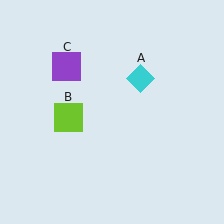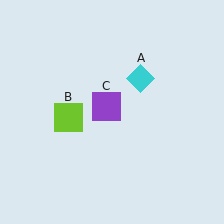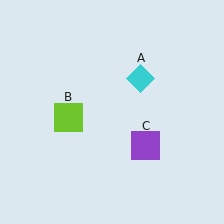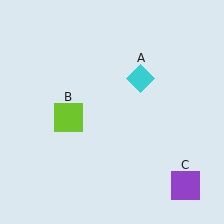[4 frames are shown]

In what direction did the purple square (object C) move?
The purple square (object C) moved down and to the right.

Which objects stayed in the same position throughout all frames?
Cyan diamond (object A) and lime square (object B) remained stationary.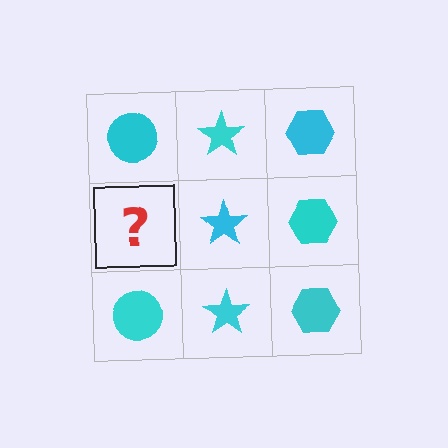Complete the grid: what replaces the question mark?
The question mark should be replaced with a cyan circle.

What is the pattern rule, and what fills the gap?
The rule is that each column has a consistent shape. The gap should be filled with a cyan circle.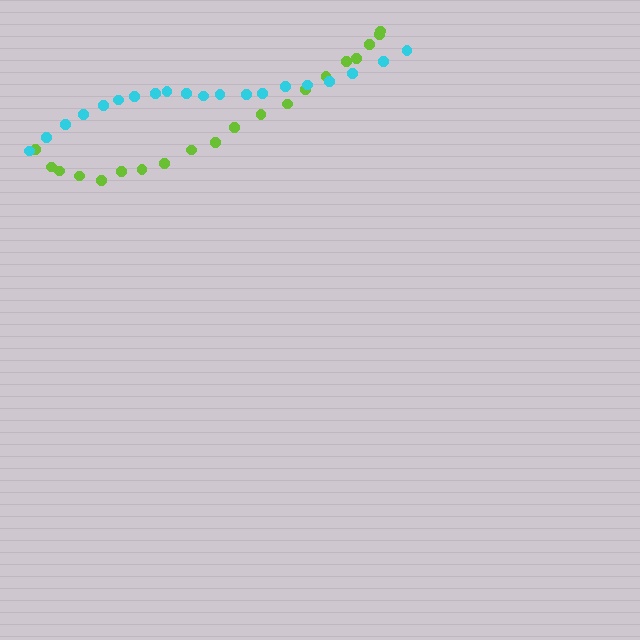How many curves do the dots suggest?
There are 2 distinct paths.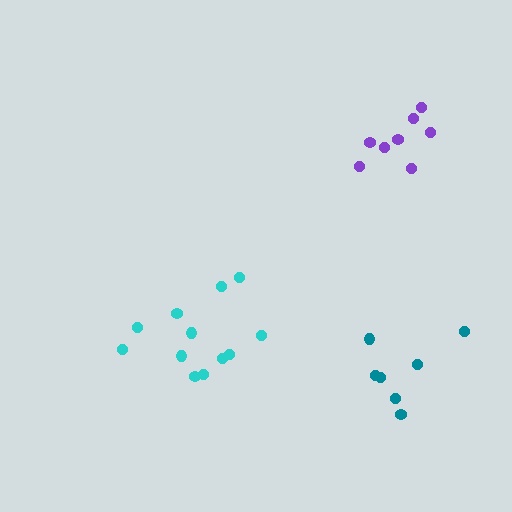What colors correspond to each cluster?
The clusters are colored: cyan, teal, purple.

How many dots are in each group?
Group 1: 12 dots, Group 2: 7 dots, Group 3: 8 dots (27 total).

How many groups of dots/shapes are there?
There are 3 groups.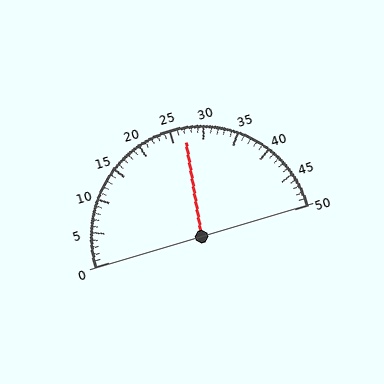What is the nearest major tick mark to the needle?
The nearest major tick mark is 25.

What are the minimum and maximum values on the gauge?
The gauge ranges from 0 to 50.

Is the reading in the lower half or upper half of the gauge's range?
The reading is in the upper half of the range (0 to 50).